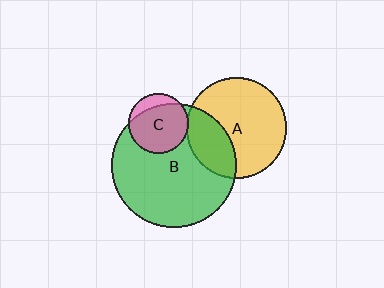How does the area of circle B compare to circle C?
Approximately 4.3 times.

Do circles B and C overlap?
Yes.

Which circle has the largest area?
Circle B (green).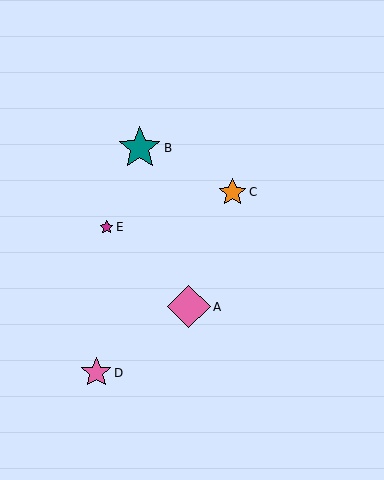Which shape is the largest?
The pink diamond (labeled A) is the largest.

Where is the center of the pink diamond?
The center of the pink diamond is at (189, 307).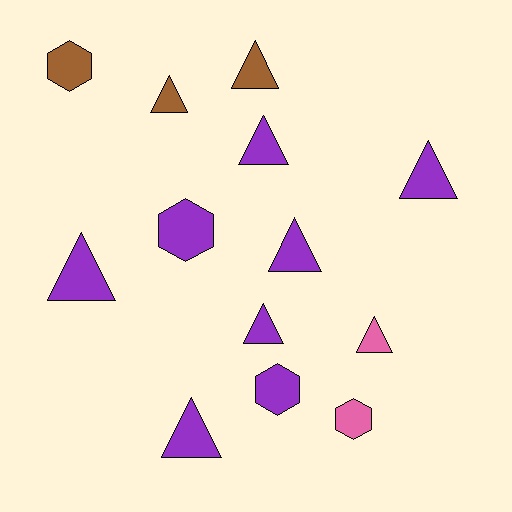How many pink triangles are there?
There is 1 pink triangle.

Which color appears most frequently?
Purple, with 8 objects.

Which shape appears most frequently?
Triangle, with 9 objects.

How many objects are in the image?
There are 13 objects.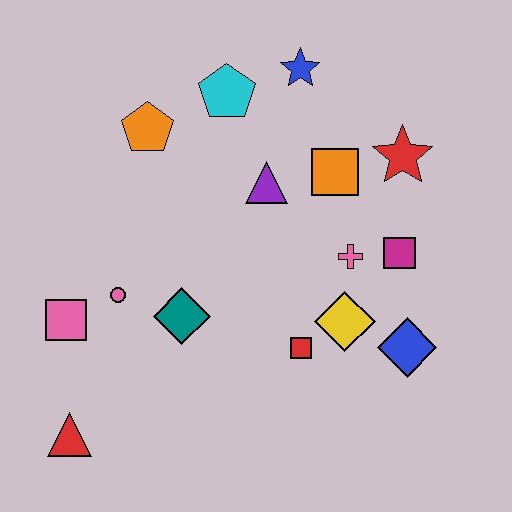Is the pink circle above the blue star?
No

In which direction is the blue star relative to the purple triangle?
The blue star is above the purple triangle.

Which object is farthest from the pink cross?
The red triangle is farthest from the pink cross.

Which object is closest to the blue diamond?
The yellow diamond is closest to the blue diamond.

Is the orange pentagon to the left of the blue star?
Yes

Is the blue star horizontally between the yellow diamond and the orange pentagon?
Yes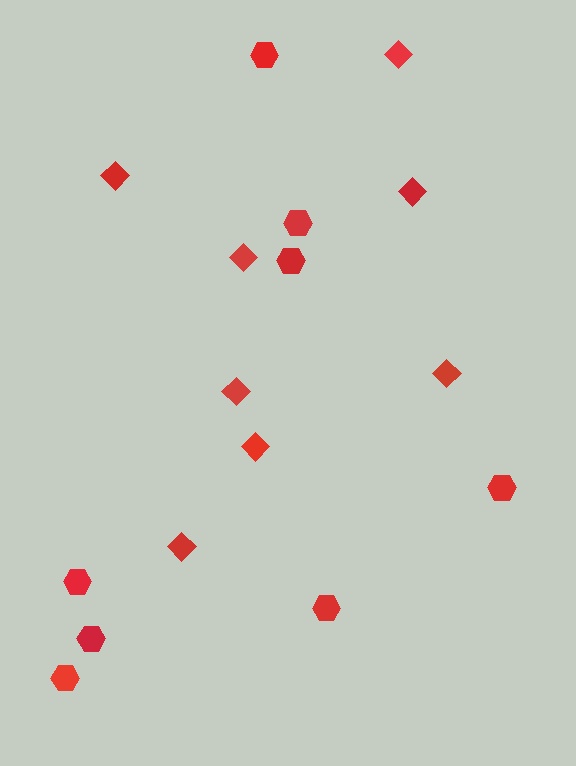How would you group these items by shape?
There are 2 groups: one group of hexagons (8) and one group of diamonds (8).